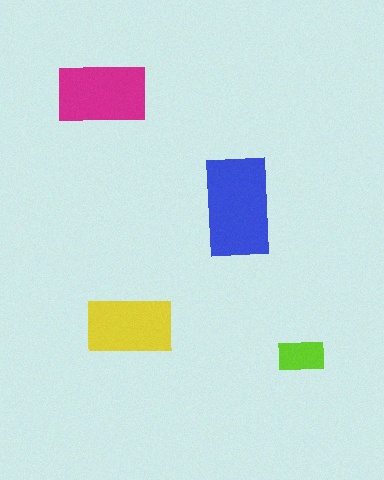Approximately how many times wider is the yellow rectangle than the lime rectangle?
About 2 times wider.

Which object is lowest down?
The lime rectangle is bottommost.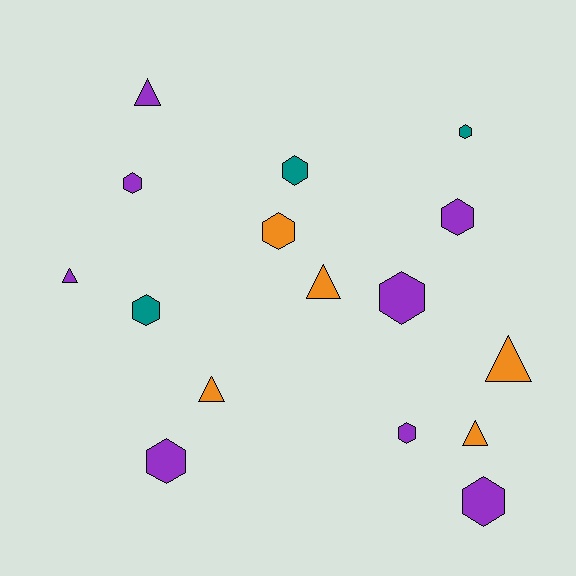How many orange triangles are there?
There are 4 orange triangles.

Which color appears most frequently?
Purple, with 8 objects.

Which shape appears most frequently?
Hexagon, with 10 objects.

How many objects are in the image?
There are 16 objects.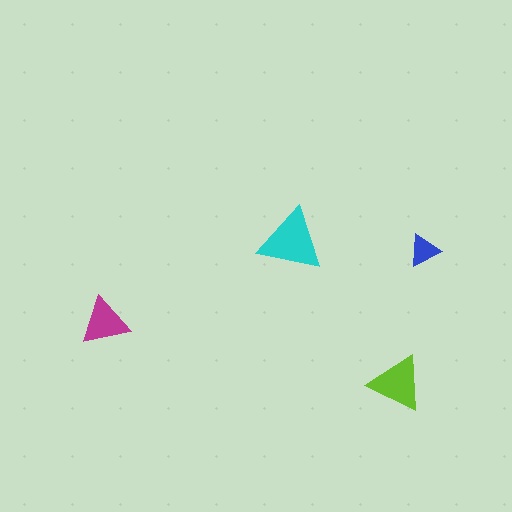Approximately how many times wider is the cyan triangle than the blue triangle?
About 2 times wider.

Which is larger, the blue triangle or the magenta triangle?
The magenta one.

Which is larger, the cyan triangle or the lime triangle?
The cyan one.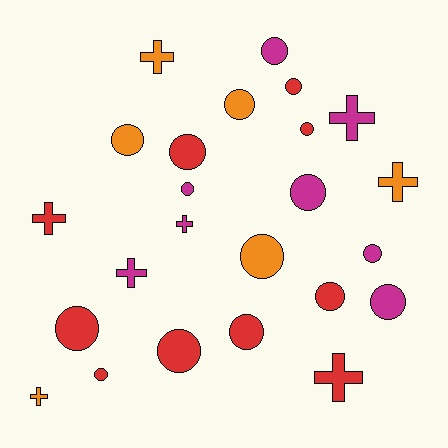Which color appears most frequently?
Red, with 10 objects.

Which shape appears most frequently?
Circle, with 16 objects.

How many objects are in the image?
There are 24 objects.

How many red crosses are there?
There are 2 red crosses.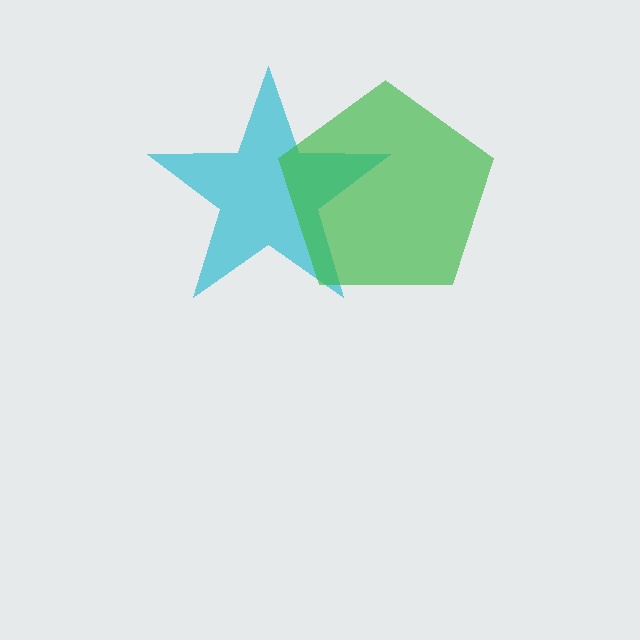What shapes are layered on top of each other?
The layered shapes are: a cyan star, a green pentagon.